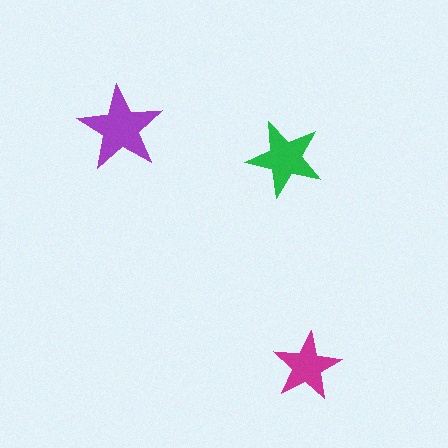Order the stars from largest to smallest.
the purple one, the green one, the magenta one.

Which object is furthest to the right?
The magenta star is rightmost.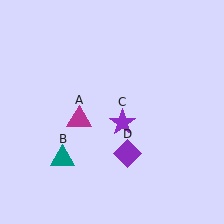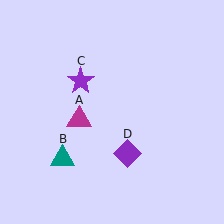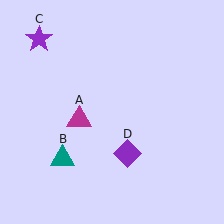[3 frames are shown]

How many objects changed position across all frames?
1 object changed position: purple star (object C).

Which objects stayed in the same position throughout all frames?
Magenta triangle (object A) and teal triangle (object B) and purple diamond (object D) remained stationary.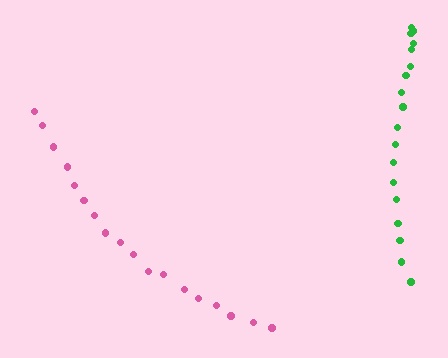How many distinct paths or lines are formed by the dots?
There are 2 distinct paths.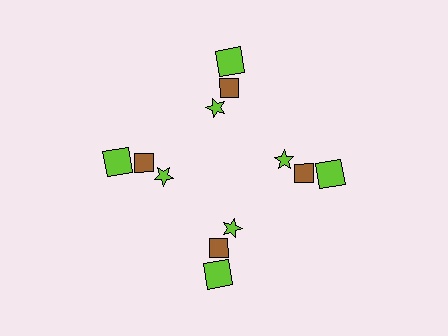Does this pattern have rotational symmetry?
Yes, this pattern has 4-fold rotational symmetry. It looks the same after rotating 90 degrees around the center.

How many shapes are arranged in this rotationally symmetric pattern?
There are 12 shapes, arranged in 4 groups of 3.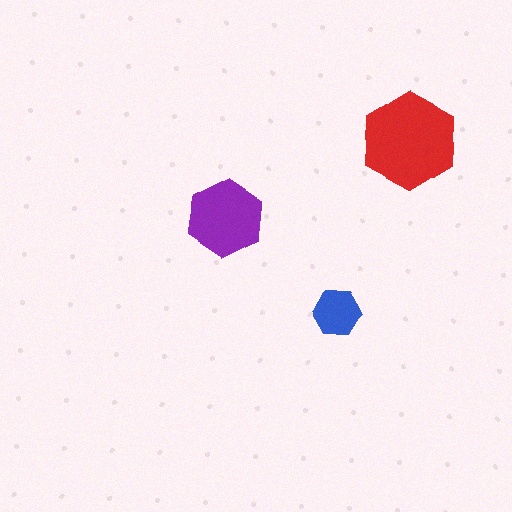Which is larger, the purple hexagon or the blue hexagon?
The purple one.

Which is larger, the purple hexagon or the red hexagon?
The red one.